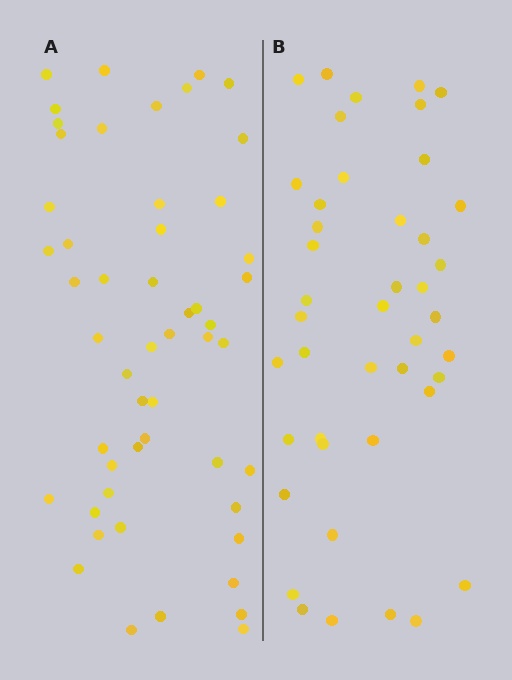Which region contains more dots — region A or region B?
Region A (the left region) has more dots.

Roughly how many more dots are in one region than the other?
Region A has roughly 8 or so more dots than region B.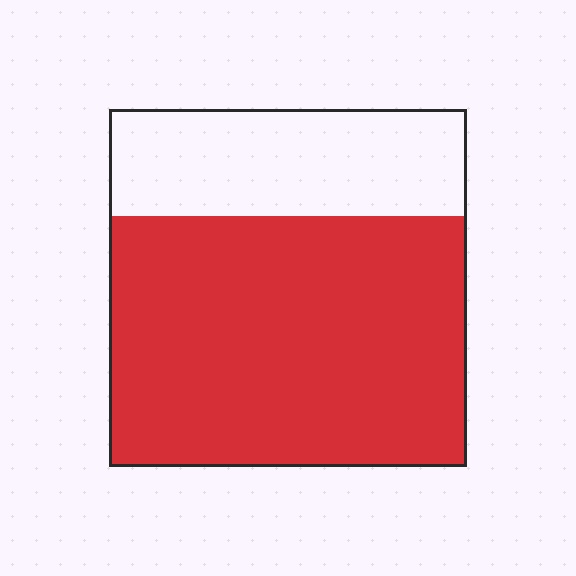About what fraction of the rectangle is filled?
About two thirds (2/3).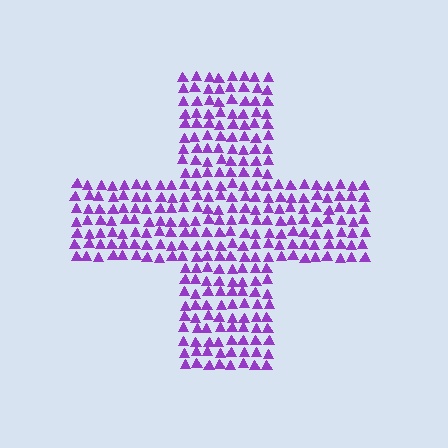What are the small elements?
The small elements are triangles.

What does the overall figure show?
The overall figure shows a cross.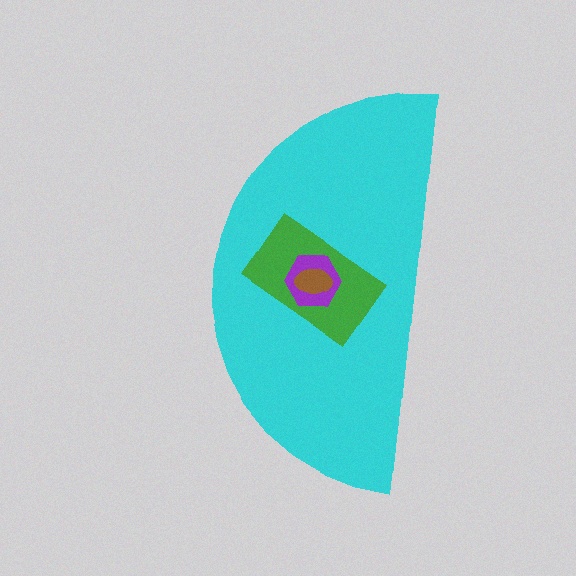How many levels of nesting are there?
4.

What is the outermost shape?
The cyan semicircle.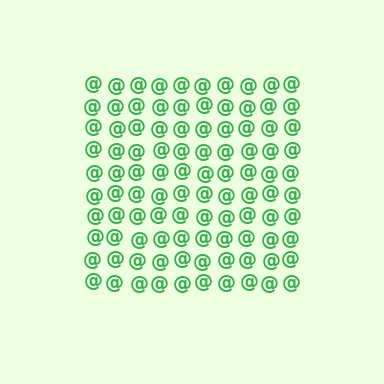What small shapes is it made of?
It is made of small at signs.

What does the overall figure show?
The overall figure shows a square.